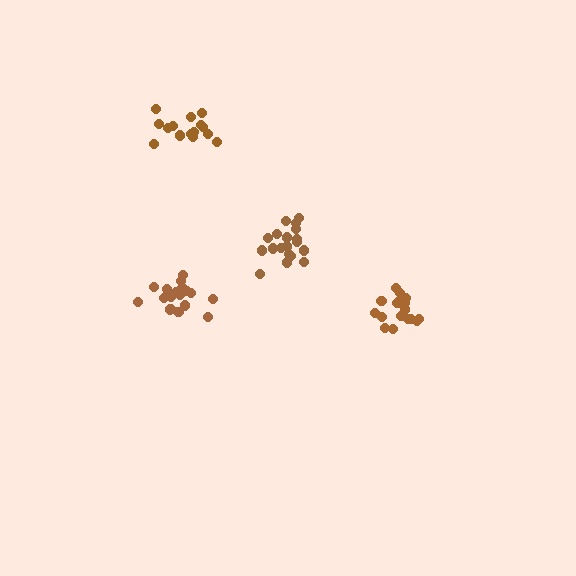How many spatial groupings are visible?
There are 4 spatial groupings.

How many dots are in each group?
Group 1: 15 dots, Group 2: 21 dots, Group 3: 17 dots, Group 4: 20 dots (73 total).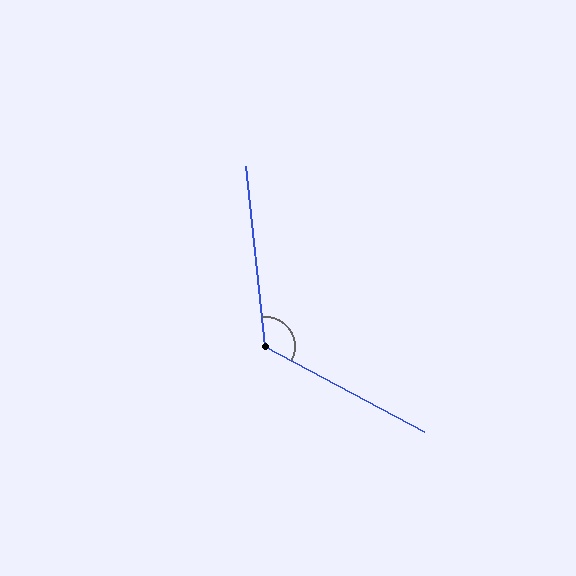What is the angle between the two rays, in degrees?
Approximately 124 degrees.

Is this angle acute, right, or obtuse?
It is obtuse.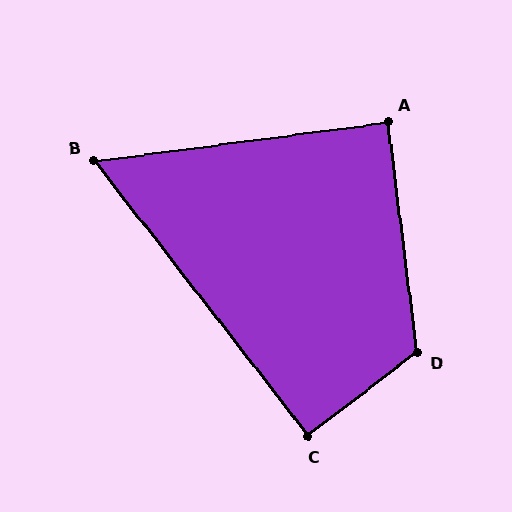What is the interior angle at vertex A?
Approximately 90 degrees (approximately right).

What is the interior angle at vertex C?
Approximately 90 degrees (approximately right).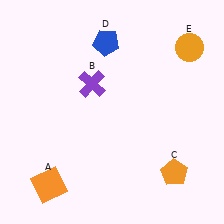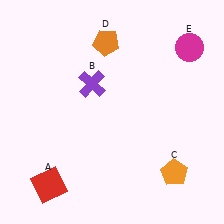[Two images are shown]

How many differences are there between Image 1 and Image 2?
There are 3 differences between the two images.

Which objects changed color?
A changed from orange to red. D changed from blue to orange. E changed from orange to magenta.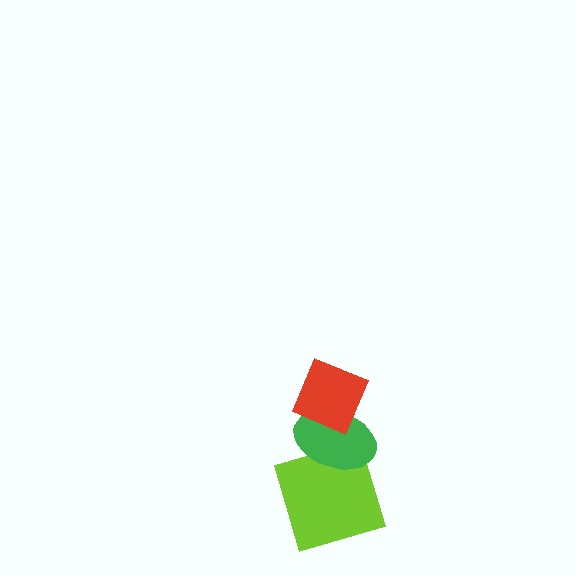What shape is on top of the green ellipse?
The red diamond is on top of the green ellipse.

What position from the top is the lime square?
The lime square is 3rd from the top.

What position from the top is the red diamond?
The red diamond is 1st from the top.